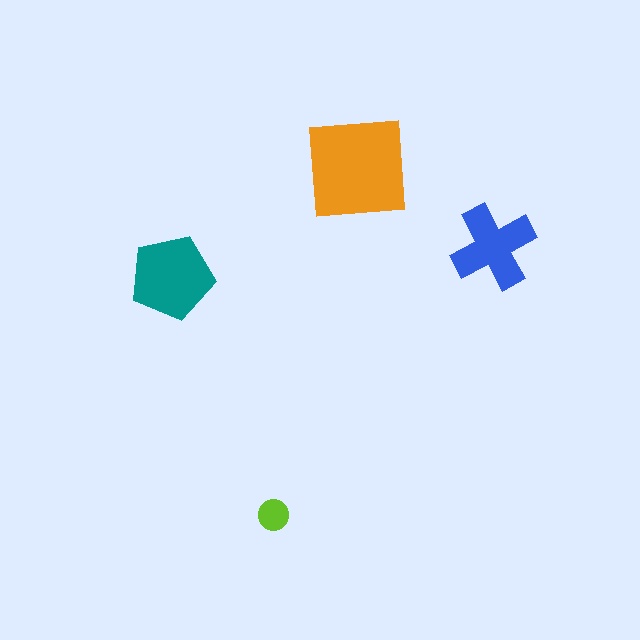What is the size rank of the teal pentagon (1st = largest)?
2nd.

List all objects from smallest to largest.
The lime circle, the blue cross, the teal pentagon, the orange square.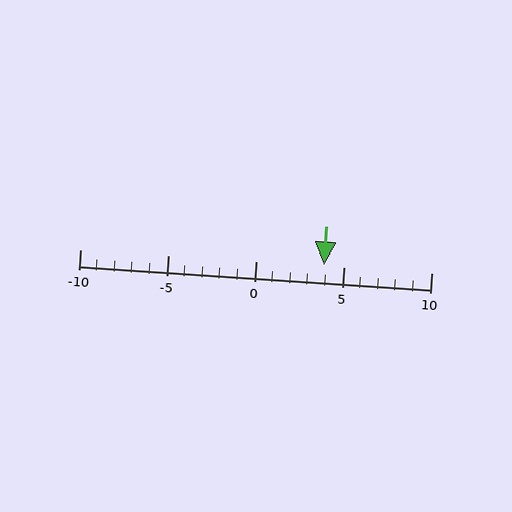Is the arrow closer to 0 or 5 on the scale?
The arrow is closer to 5.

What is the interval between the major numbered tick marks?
The major tick marks are spaced 5 units apart.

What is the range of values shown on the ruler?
The ruler shows values from -10 to 10.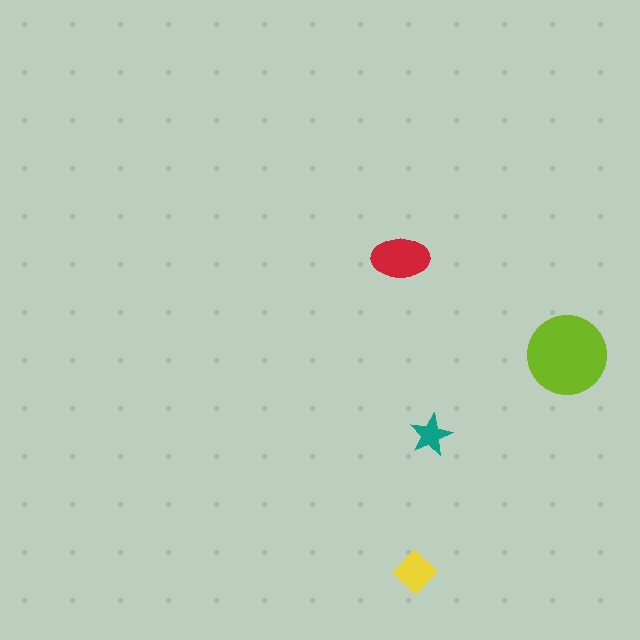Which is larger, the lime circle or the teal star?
The lime circle.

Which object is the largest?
The lime circle.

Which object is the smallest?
The teal star.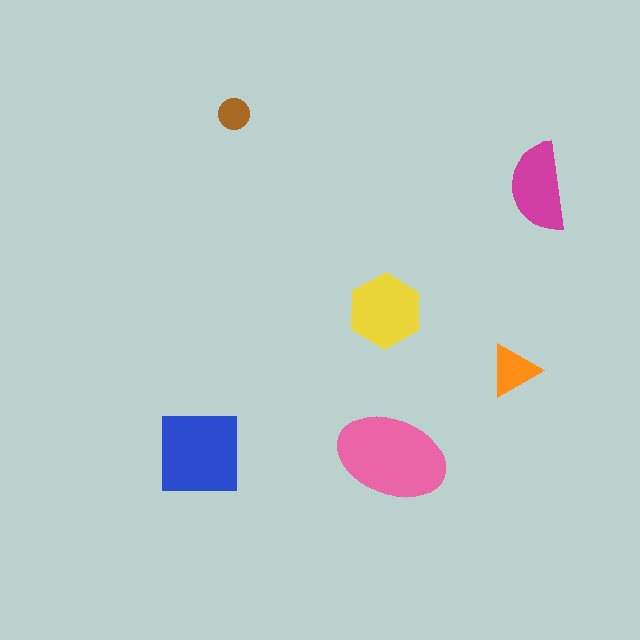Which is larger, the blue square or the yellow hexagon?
The blue square.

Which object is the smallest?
The brown circle.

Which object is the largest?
The pink ellipse.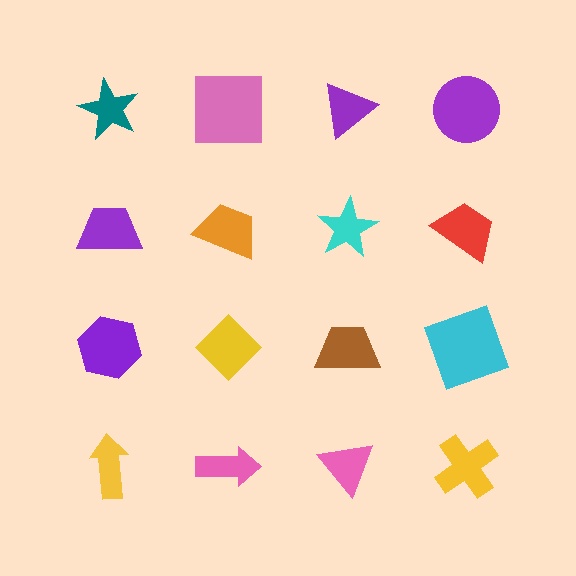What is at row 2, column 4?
A red trapezoid.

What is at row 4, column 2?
A pink arrow.